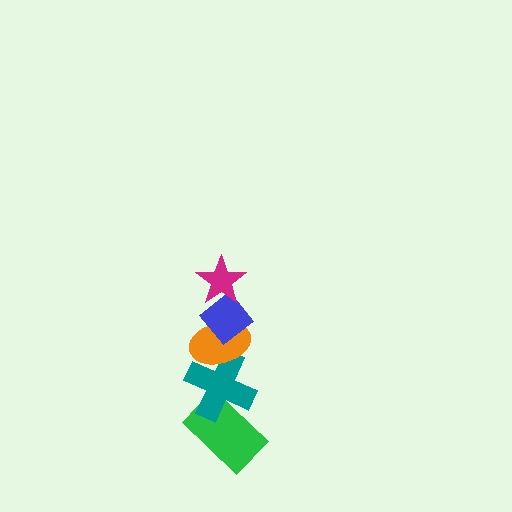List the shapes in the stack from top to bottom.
From top to bottom: the magenta star, the blue diamond, the orange ellipse, the teal cross, the green rectangle.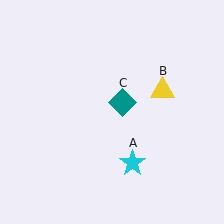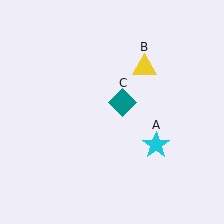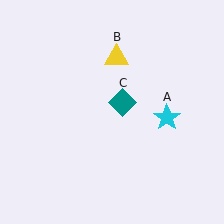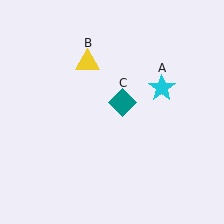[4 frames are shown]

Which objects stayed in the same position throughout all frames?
Teal diamond (object C) remained stationary.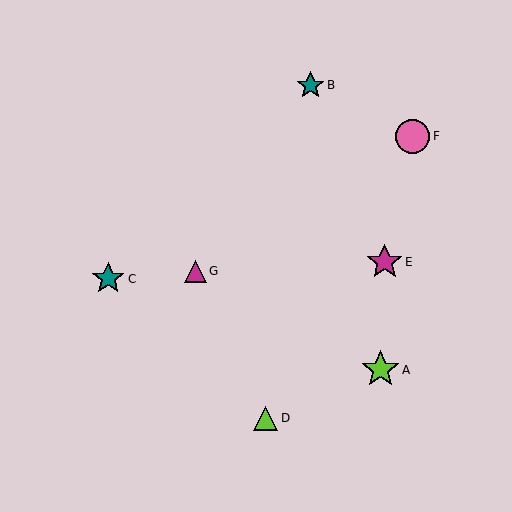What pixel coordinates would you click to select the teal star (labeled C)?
Click at (108, 279) to select the teal star C.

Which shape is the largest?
The lime star (labeled A) is the largest.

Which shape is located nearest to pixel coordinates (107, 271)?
The teal star (labeled C) at (108, 279) is nearest to that location.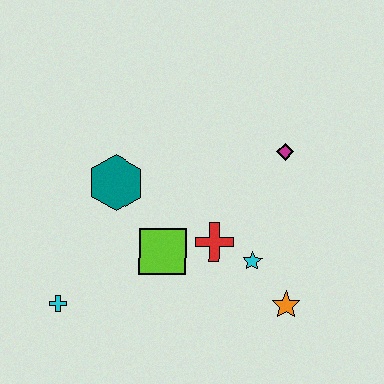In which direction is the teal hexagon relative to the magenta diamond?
The teal hexagon is to the left of the magenta diamond.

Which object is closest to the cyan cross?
The lime square is closest to the cyan cross.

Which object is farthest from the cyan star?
The cyan cross is farthest from the cyan star.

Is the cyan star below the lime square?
Yes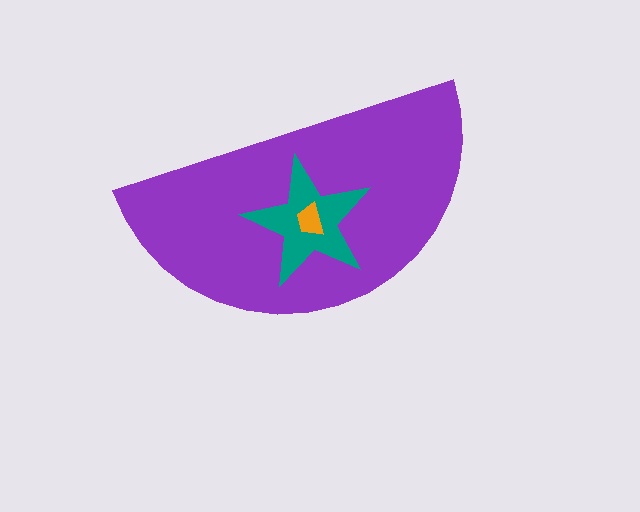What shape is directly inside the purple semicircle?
The teal star.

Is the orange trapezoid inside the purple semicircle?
Yes.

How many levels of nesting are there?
3.